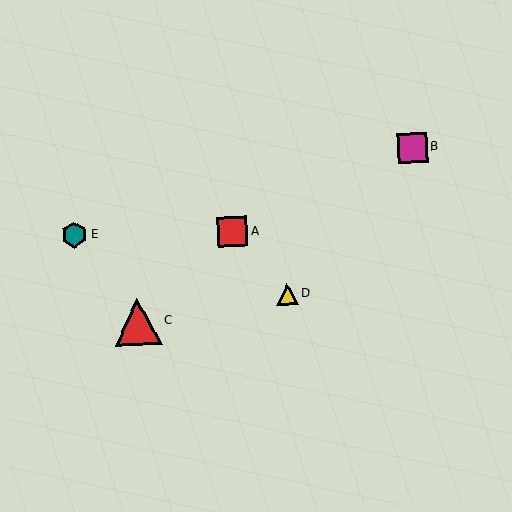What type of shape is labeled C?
Shape C is a red triangle.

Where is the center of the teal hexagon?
The center of the teal hexagon is at (74, 235).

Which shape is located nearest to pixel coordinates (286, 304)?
The yellow triangle (labeled D) at (287, 294) is nearest to that location.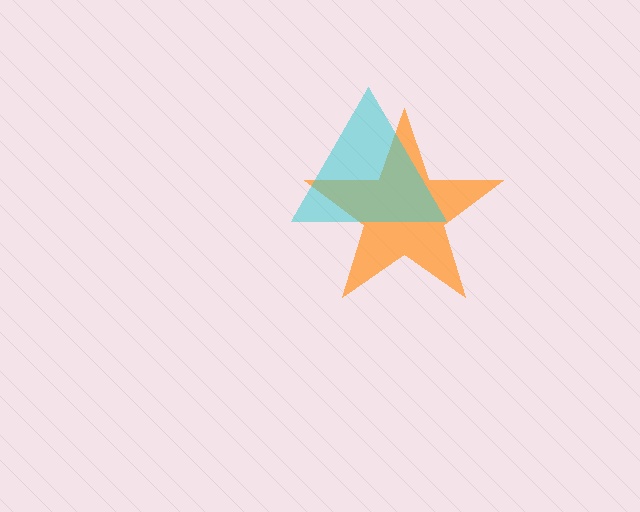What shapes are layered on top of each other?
The layered shapes are: an orange star, a cyan triangle.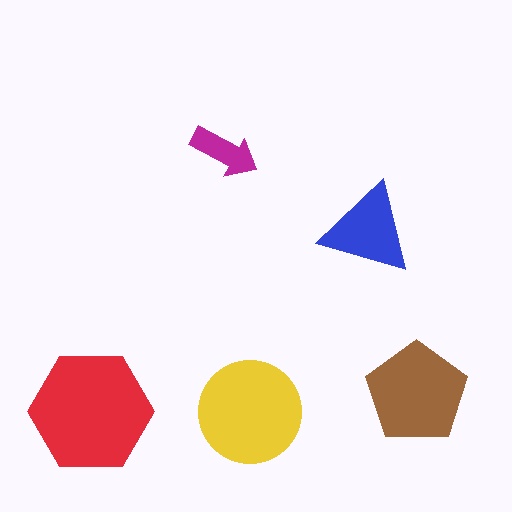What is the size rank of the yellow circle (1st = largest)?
2nd.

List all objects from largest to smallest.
The red hexagon, the yellow circle, the brown pentagon, the blue triangle, the magenta arrow.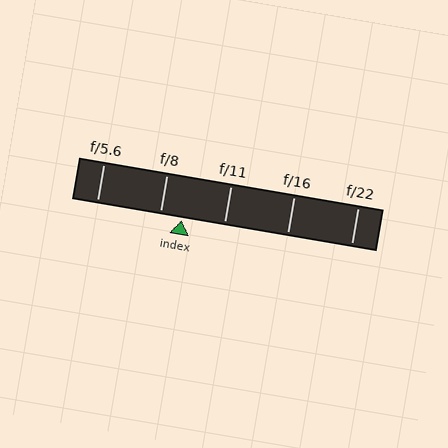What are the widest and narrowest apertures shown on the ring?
The widest aperture shown is f/5.6 and the narrowest is f/22.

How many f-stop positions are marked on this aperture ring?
There are 5 f-stop positions marked.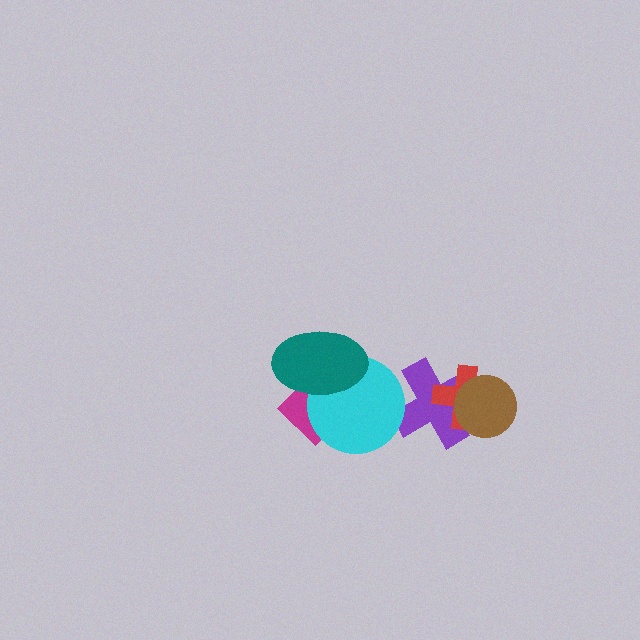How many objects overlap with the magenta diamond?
2 objects overlap with the magenta diamond.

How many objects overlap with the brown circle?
2 objects overlap with the brown circle.